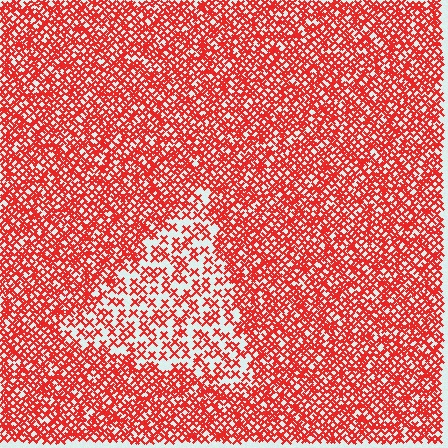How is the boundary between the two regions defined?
The boundary is defined by a change in element density (approximately 2.1x ratio). All elements are the same color, size, and shape.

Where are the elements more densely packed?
The elements are more densely packed outside the triangle boundary.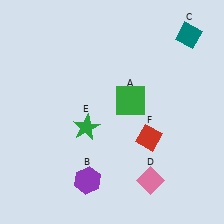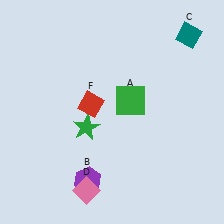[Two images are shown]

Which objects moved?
The objects that moved are: the pink diamond (D), the red diamond (F).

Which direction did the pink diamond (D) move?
The pink diamond (D) moved left.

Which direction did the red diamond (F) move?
The red diamond (F) moved left.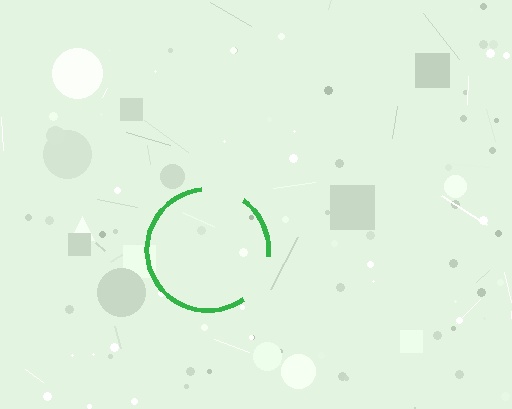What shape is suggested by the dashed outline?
The dashed outline suggests a circle.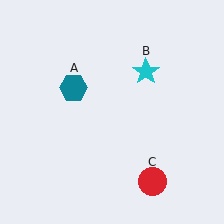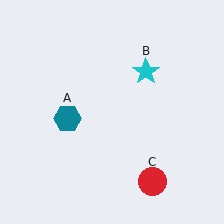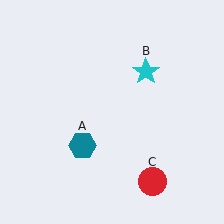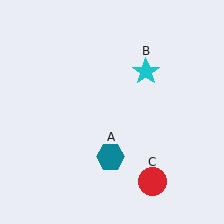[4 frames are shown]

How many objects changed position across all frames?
1 object changed position: teal hexagon (object A).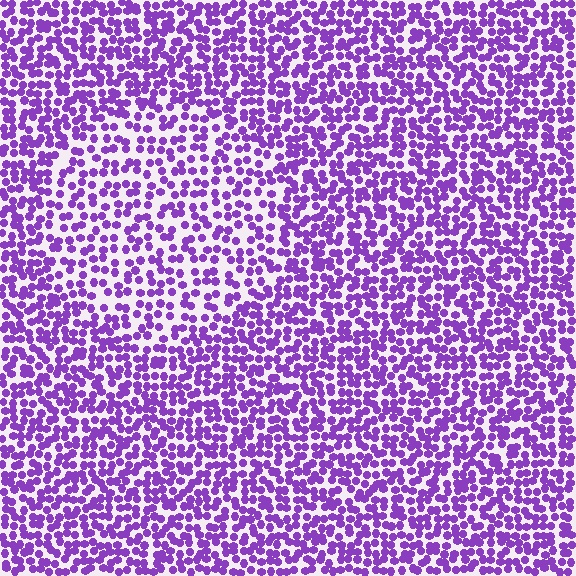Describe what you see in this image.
The image contains small purple elements arranged at two different densities. A circle-shaped region is visible where the elements are less densely packed than the surrounding area.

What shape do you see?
I see a circle.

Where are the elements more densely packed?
The elements are more densely packed outside the circle boundary.